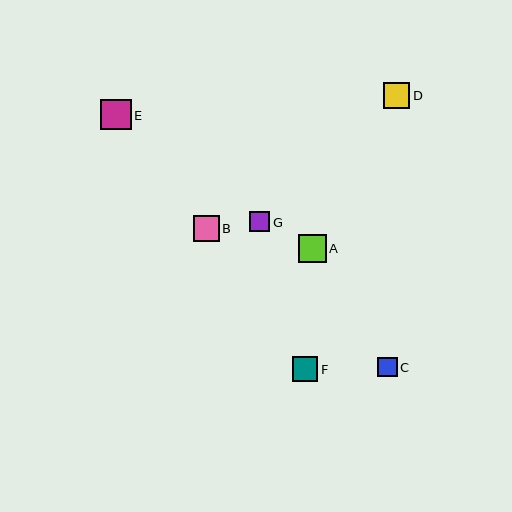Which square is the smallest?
Square C is the smallest with a size of approximately 19 pixels.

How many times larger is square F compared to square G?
Square F is approximately 1.3 times the size of square G.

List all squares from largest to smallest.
From largest to smallest: E, A, D, F, B, G, C.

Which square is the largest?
Square E is the largest with a size of approximately 30 pixels.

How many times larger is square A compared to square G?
Square A is approximately 1.4 times the size of square G.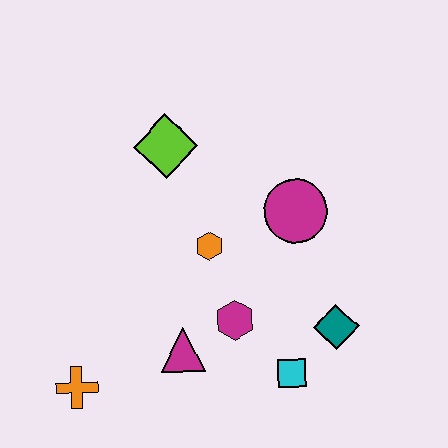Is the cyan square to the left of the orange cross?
No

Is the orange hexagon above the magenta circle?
No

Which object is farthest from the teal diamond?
The orange cross is farthest from the teal diamond.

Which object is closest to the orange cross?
The magenta triangle is closest to the orange cross.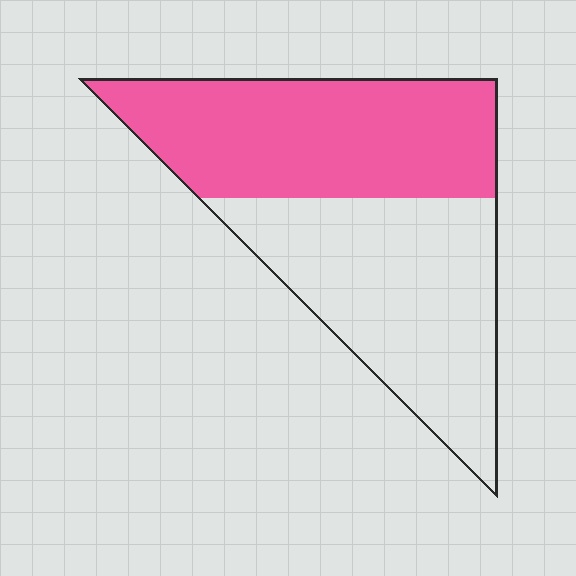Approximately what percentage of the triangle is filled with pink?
Approximately 50%.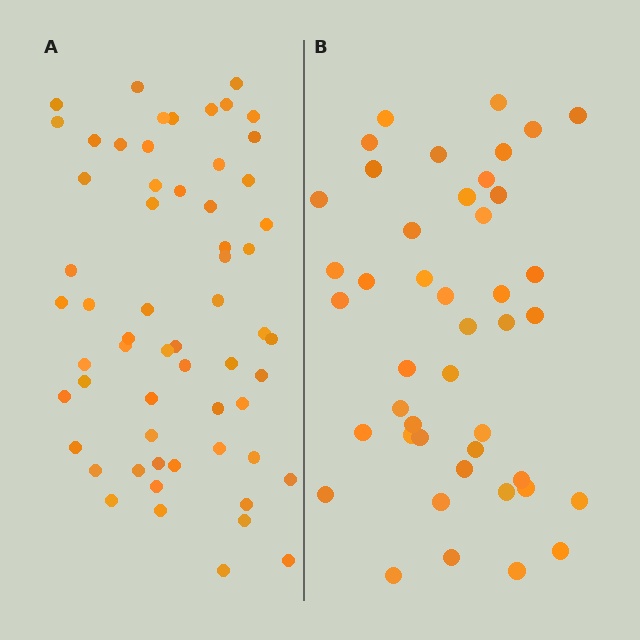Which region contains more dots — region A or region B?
Region A (the left region) has more dots.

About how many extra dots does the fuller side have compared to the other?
Region A has approximately 15 more dots than region B.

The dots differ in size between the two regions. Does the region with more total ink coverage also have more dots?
No. Region B has more total ink coverage because its dots are larger, but region A actually contains more individual dots. Total area can be misleading — the number of items is what matters here.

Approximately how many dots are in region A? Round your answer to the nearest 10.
About 60 dots.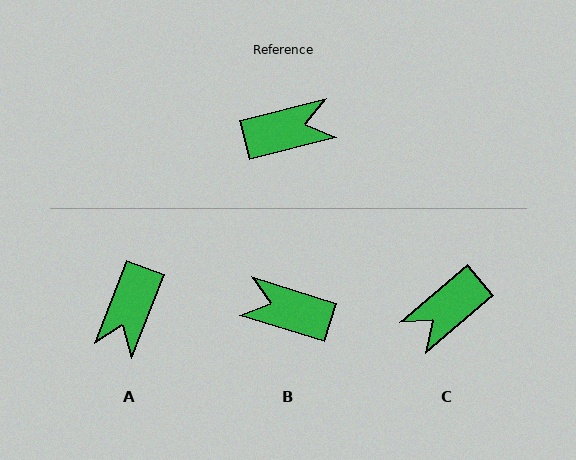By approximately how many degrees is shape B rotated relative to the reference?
Approximately 149 degrees counter-clockwise.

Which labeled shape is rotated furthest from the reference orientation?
C, about 154 degrees away.